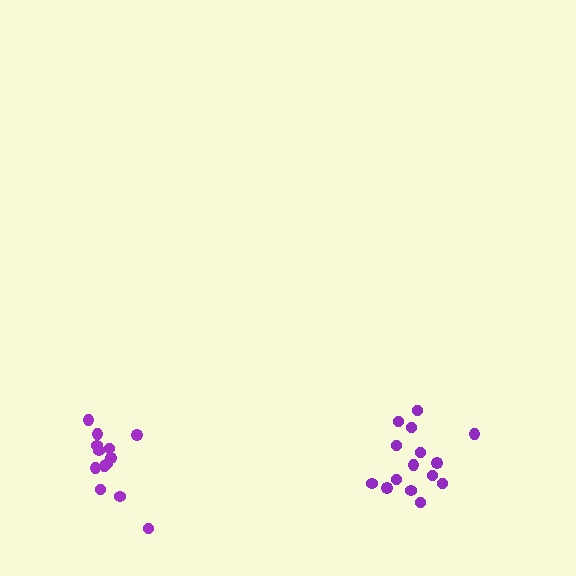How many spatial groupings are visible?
There are 2 spatial groupings.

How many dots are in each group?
Group 1: 15 dots, Group 2: 13 dots (28 total).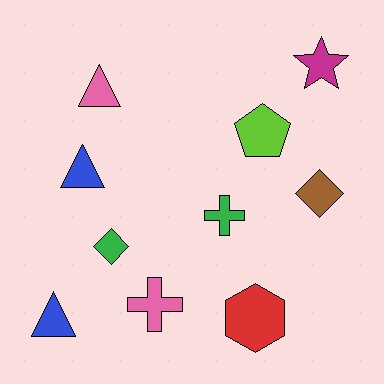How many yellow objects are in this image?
There are no yellow objects.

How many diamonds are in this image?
There are 2 diamonds.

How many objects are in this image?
There are 10 objects.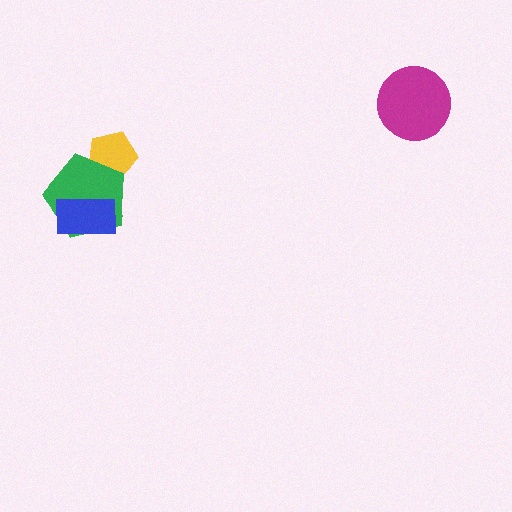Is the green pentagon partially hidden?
Yes, it is partially covered by another shape.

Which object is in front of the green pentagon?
The blue rectangle is in front of the green pentagon.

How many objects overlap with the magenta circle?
0 objects overlap with the magenta circle.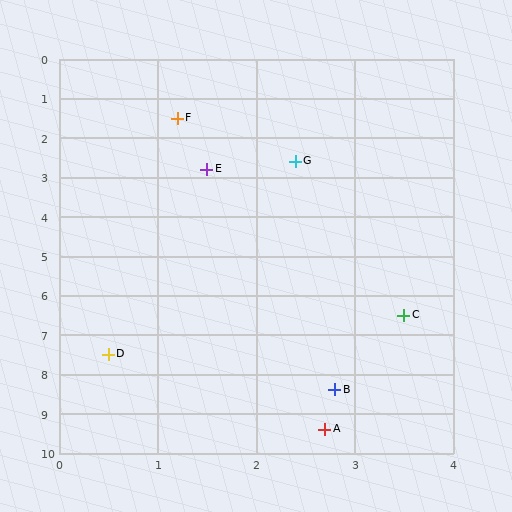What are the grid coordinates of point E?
Point E is at approximately (1.5, 2.8).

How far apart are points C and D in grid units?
Points C and D are about 3.2 grid units apart.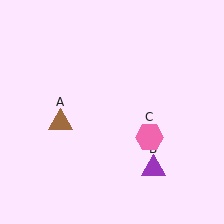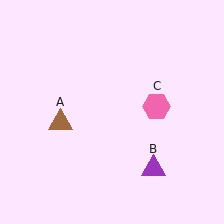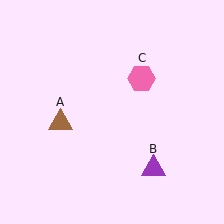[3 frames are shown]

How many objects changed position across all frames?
1 object changed position: pink hexagon (object C).